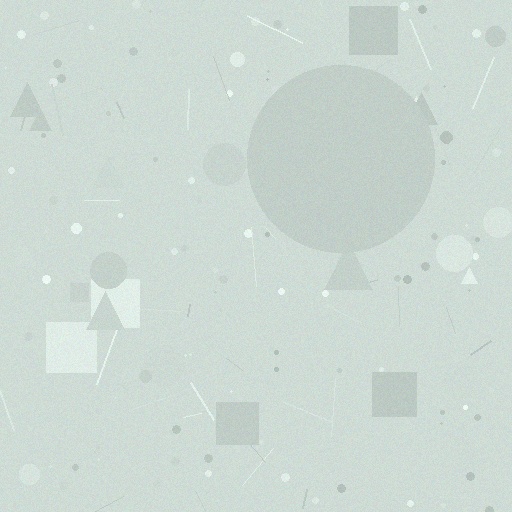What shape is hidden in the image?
A circle is hidden in the image.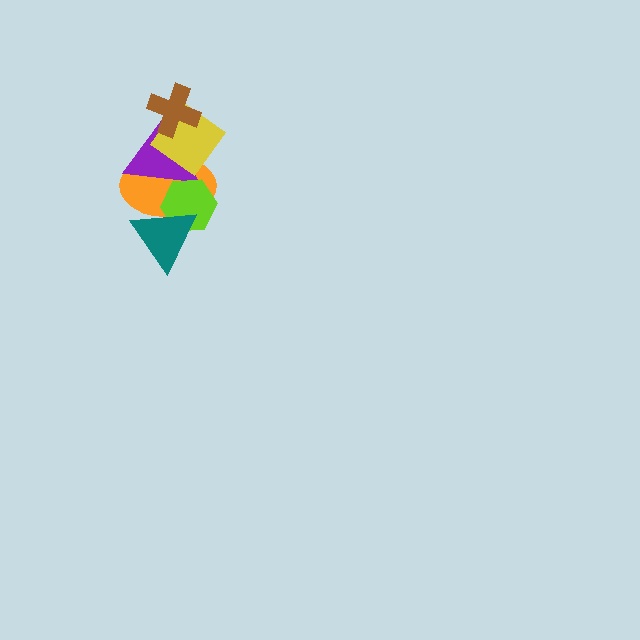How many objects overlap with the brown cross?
2 objects overlap with the brown cross.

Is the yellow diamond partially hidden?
Yes, it is partially covered by another shape.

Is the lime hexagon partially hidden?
Yes, it is partially covered by another shape.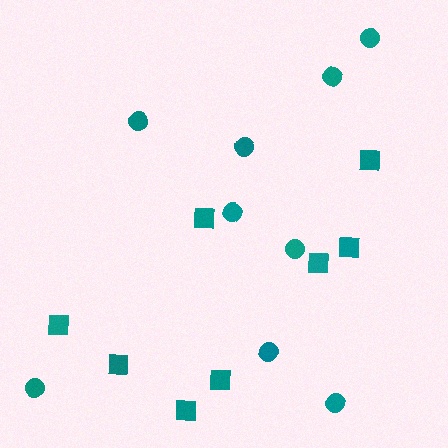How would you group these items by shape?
There are 2 groups: one group of squares (8) and one group of circles (9).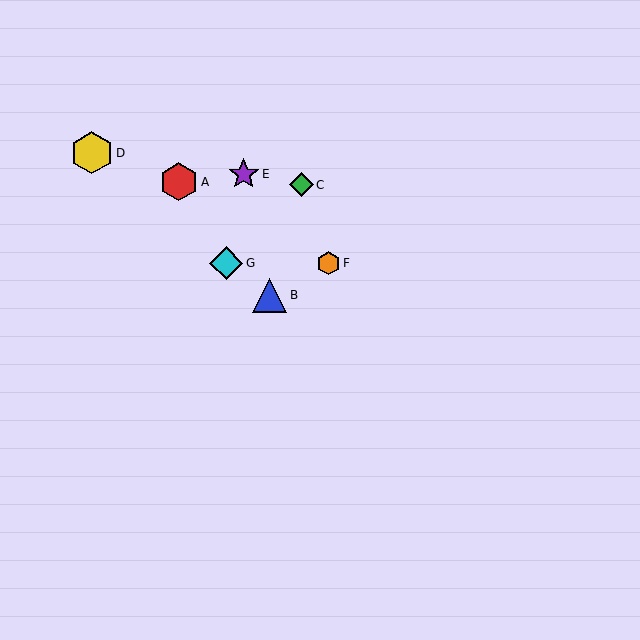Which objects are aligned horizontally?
Objects F, G are aligned horizontally.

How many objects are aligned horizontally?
2 objects (F, G) are aligned horizontally.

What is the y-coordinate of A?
Object A is at y≈182.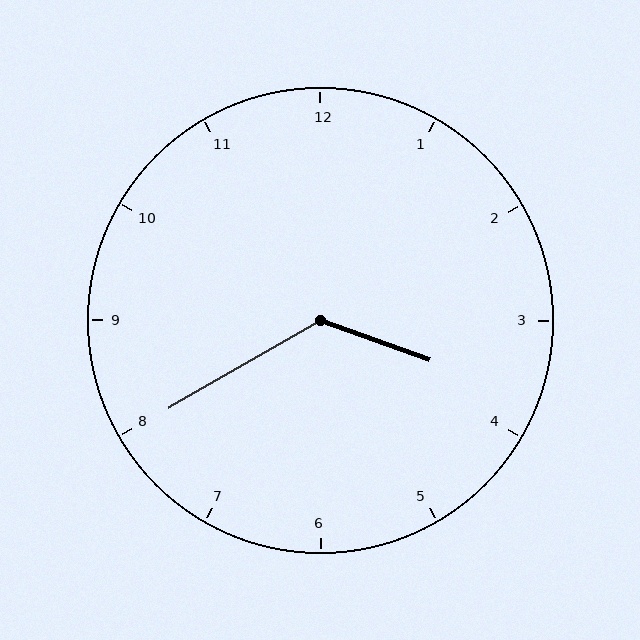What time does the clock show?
3:40.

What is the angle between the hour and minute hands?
Approximately 130 degrees.